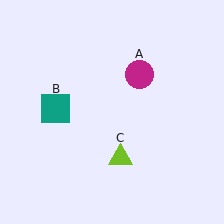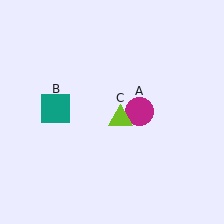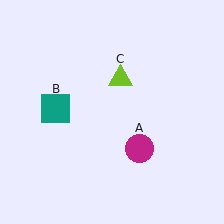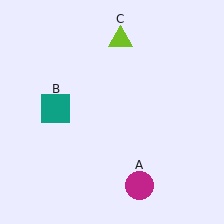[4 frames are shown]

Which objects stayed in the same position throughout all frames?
Teal square (object B) remained stationary.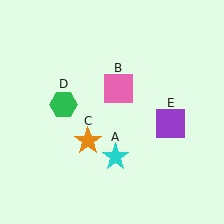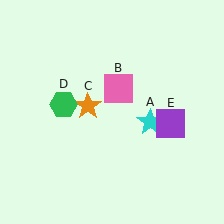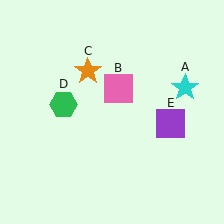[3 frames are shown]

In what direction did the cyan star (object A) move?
The cyan star (object A) moved up and to the right.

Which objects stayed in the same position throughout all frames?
Pink square (object B) and green hexagon (object D) and purple square (object E) remained stationary.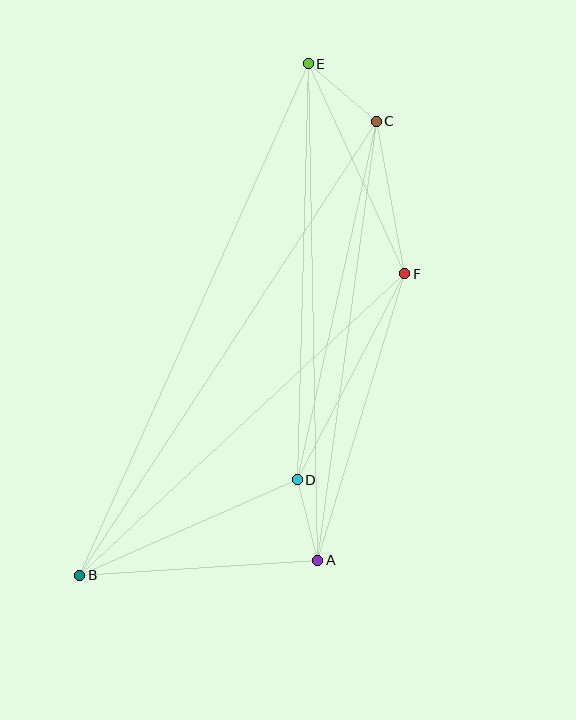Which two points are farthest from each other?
Points B and E are farthest from each other.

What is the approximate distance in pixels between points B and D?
The distance between B and D is approximately 238 pixels.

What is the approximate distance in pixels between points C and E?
The distance between C and E is approximately 89 pixels.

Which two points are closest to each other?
Points A and D are closest to each other.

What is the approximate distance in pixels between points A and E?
The distance between A and E is approximately 497 pixels.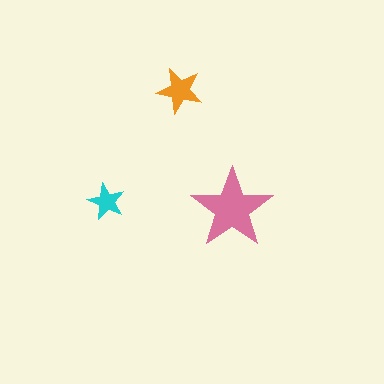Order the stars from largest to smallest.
the pink one, the orange one, the cyan one.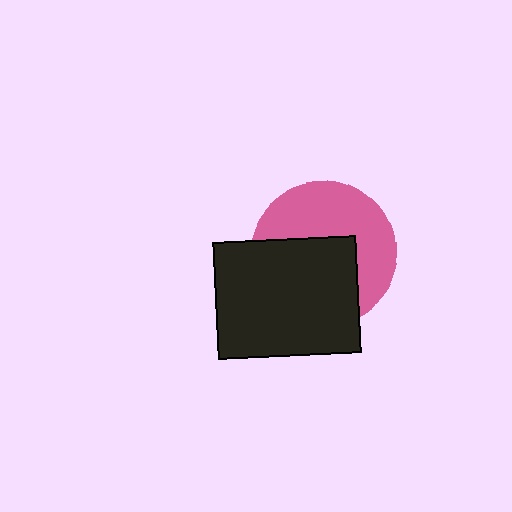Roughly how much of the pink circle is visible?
About half of it is visible (roughly 50%).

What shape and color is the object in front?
The object in front is a black rectangle.